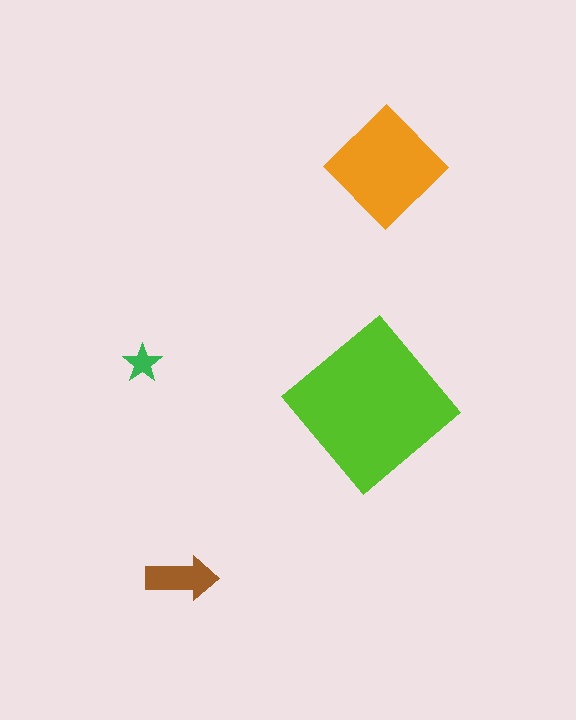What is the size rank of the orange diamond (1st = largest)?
2nd.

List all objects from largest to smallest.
The lime diamond, the orange diamond, the brown arrow, the green star.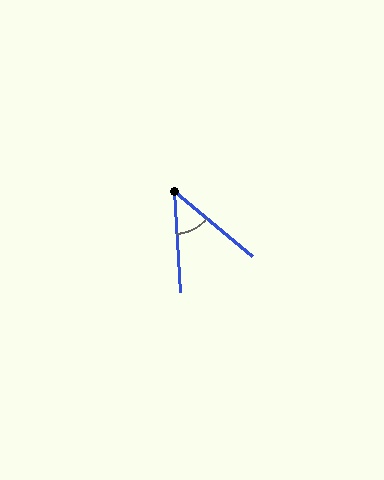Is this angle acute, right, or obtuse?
It is acute.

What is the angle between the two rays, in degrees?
Approximately 46 degrees.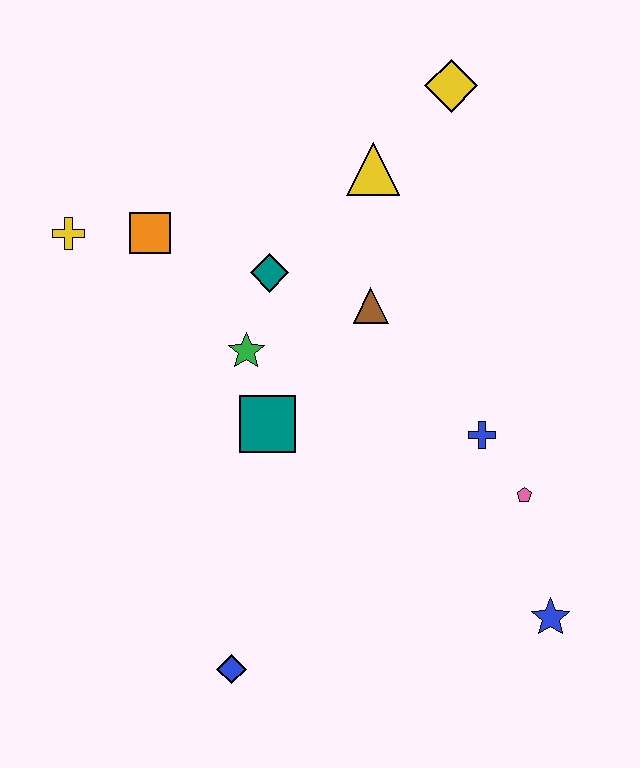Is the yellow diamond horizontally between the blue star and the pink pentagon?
No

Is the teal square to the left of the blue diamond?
No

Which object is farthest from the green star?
The blue star is farthest from the green star.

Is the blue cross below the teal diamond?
Yes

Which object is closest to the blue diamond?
The teal square is closest to the blue diamond.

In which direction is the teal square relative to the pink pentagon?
The teal square is to the left of the pink pentagon.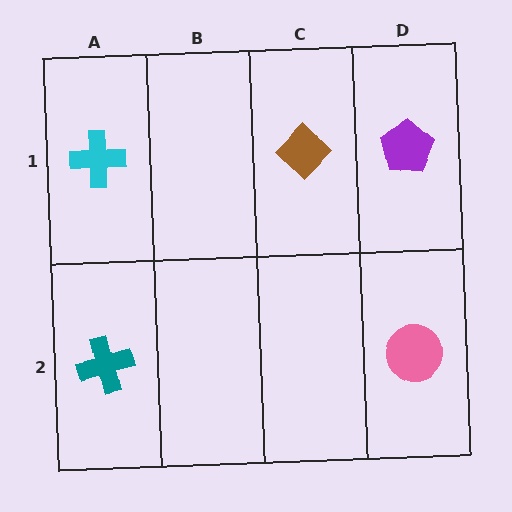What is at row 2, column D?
A pink circle.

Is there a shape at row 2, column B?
No, that cell is empty.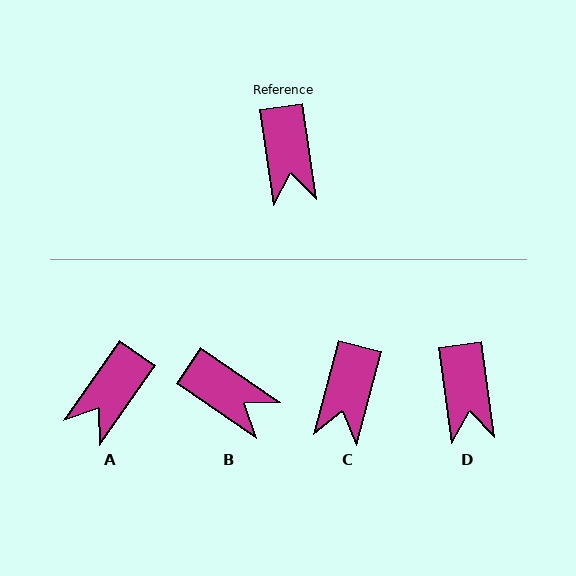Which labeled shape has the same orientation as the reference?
D.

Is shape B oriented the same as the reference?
No, it is off by about 47 degrees.